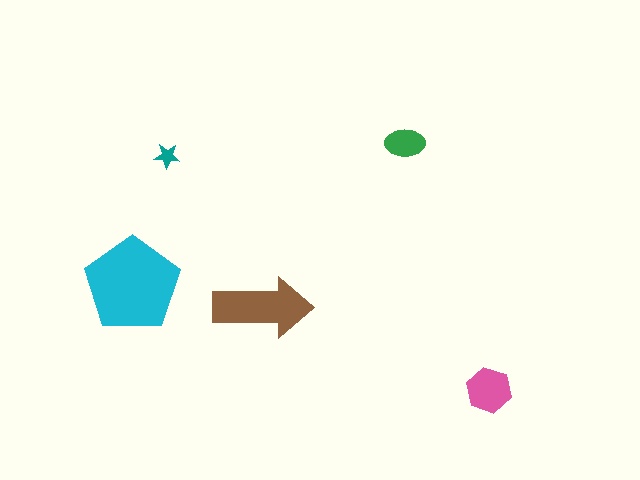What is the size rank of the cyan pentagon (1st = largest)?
1st.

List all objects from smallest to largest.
The teal star, the green ellipse, the pink hexagon, the brown arrow, the cyan pentagon.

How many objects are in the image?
There are 5 objects in the image.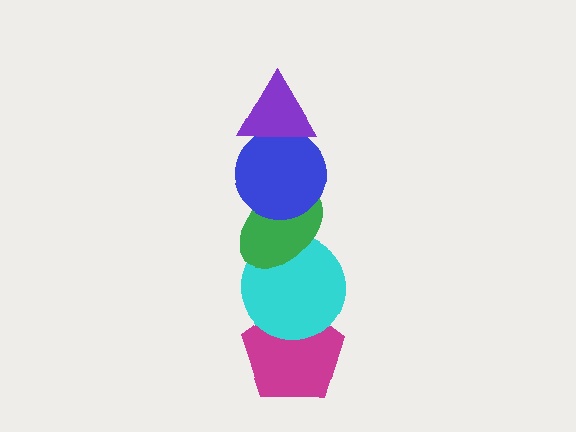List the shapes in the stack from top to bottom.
From top to bottom: the purple triangle, the blue circle, the green ellipse, the cyan circle, the magenta pentagon.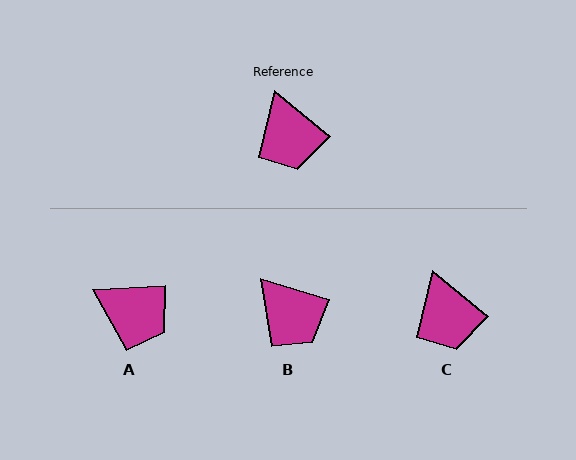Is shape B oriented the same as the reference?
No, it is off by about 23 degrees.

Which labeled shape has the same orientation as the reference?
C.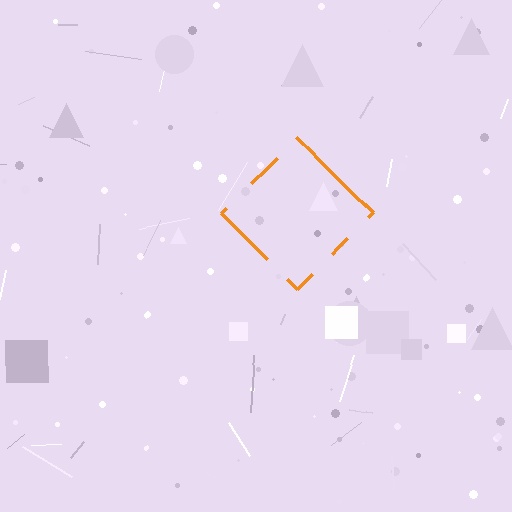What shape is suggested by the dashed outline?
The dashed outline suggests a diamond.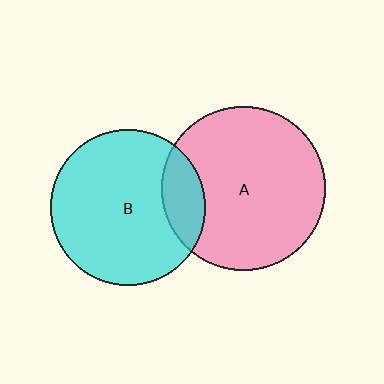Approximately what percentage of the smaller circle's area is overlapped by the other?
Approximately 15%.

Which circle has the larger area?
Circle A (pink).